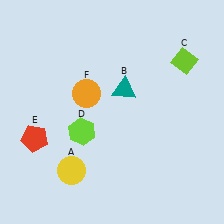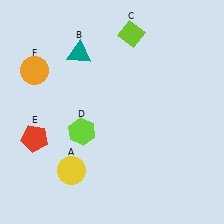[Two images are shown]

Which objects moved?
The objects that moved are: the teal triangle (B), the lime diamond (C), the orange circle (F).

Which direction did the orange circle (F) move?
The orange circle (F) moved left.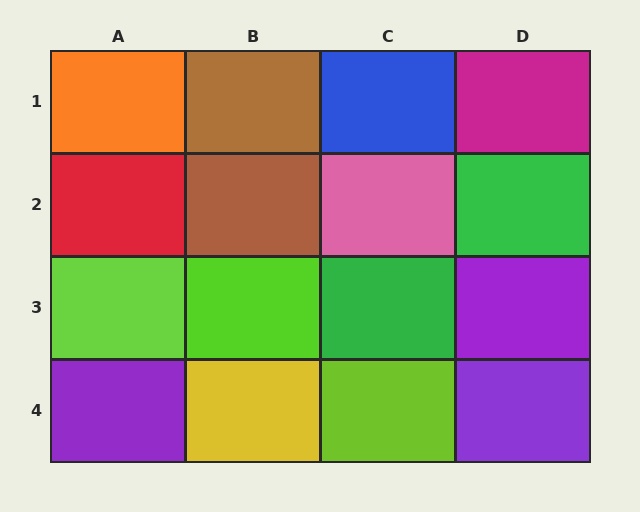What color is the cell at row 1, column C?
Blue.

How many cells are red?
1 cell is red.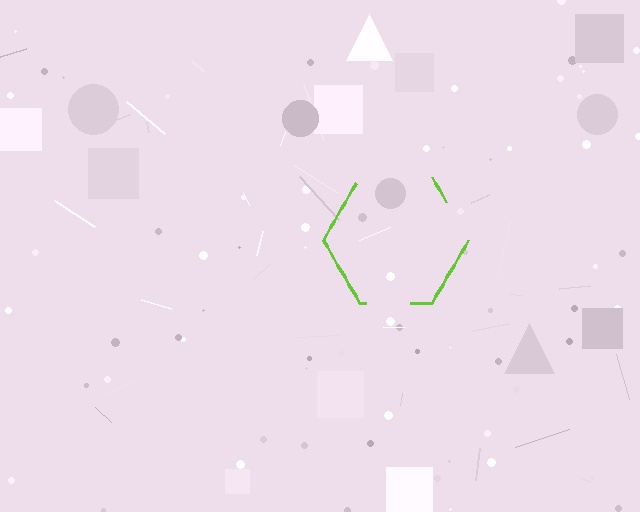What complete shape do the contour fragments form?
The contour fragments form a hexagon.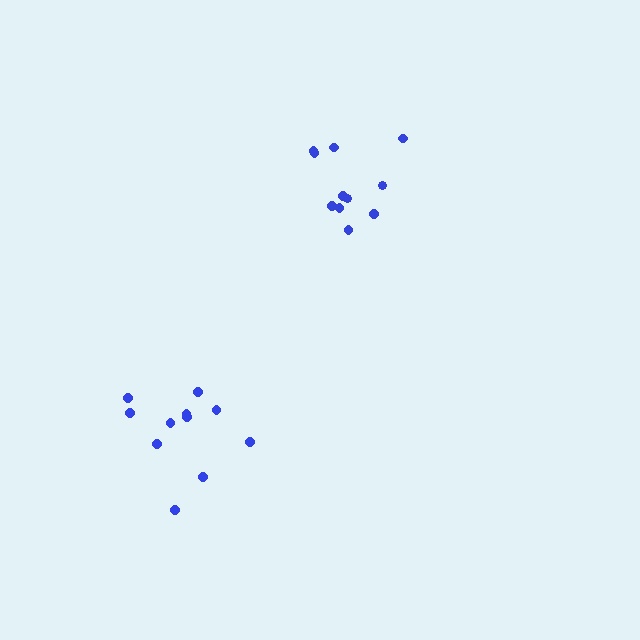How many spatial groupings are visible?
There are 2 spatial groupings.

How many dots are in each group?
Group 1: 11 dots, Group 2: 11 dots (22 total).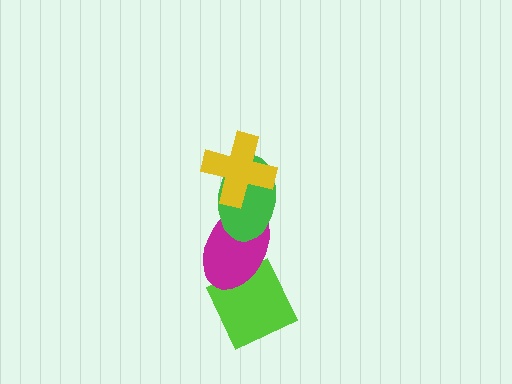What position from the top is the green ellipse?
The green ellipse is 2nd from the top.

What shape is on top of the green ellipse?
The yellow cross is on top of the green ellipse.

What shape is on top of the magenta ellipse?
The green ellipse is on top of the magenta ellipse.